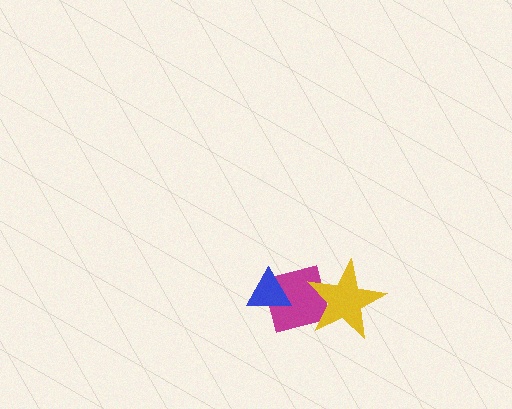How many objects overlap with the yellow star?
1 object overlaps with the yellow star.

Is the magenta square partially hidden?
Yes, it is partially covered by another shape.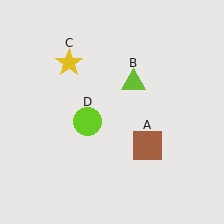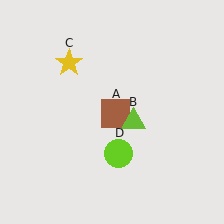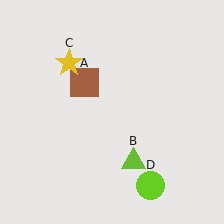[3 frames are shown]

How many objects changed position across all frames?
3 objects changed position: brown square (object A), lime triangle (object B), lime circle (object D).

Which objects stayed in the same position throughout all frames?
Yellow star (object C) remained stationary.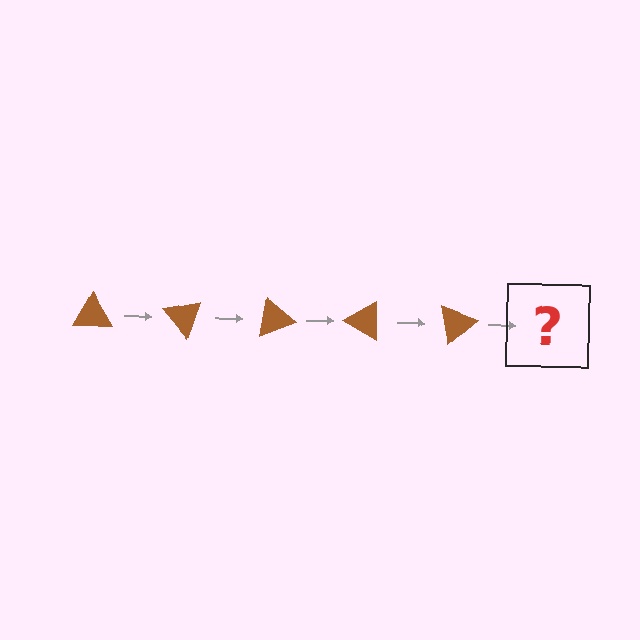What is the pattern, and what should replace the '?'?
The pattern is that the triangle rotates 50 degrees each step. The '?' should be a brown triangle rotated 250 degrees.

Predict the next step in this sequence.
The next step is a brown triangle rotated 250 degrees.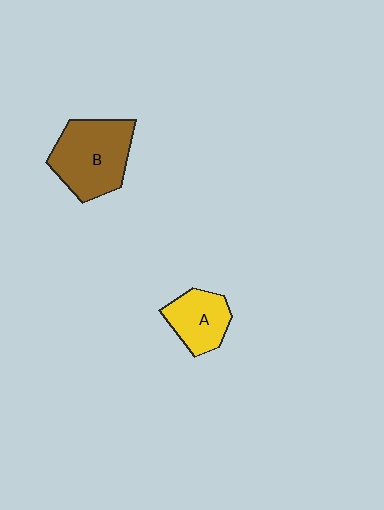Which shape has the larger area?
Shape B (brown).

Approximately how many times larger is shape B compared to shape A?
Approximately 1.6 times.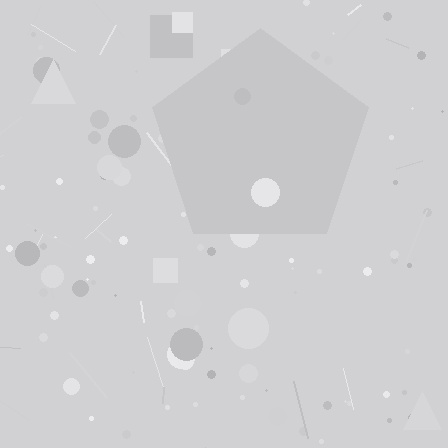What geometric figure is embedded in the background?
A pentagon is embedded in the background.